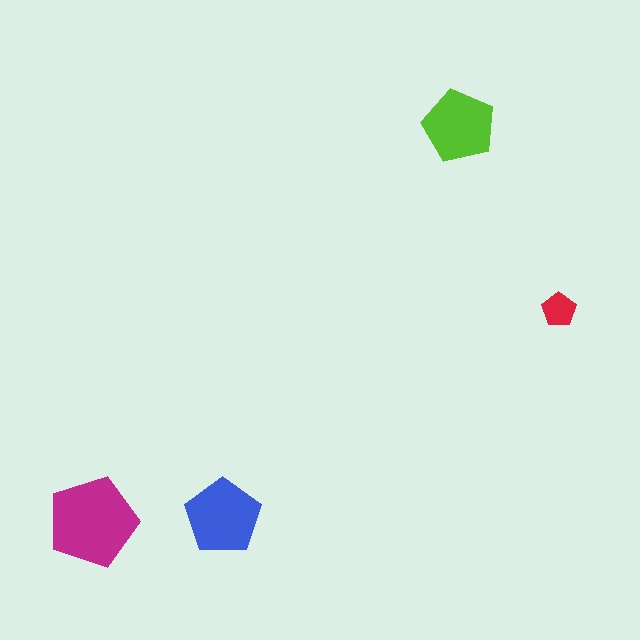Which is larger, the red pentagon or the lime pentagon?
The lime one.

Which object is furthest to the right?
The red pentagon is rightmost.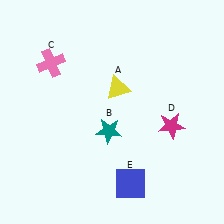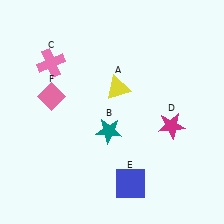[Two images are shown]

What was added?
A pink diamond (F) was added in Image 2.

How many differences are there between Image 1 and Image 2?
There is 1 difference between the two images.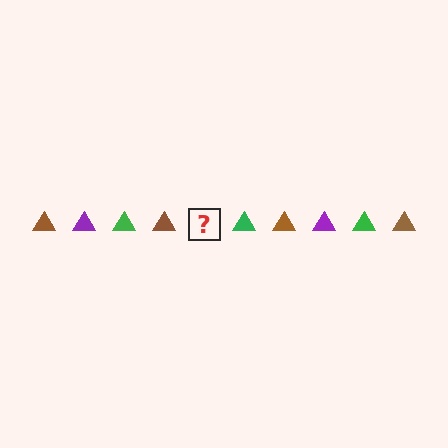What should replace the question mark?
The question mark should be replaced with a purple triangle.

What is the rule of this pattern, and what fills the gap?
The rule is that the pattern cycles through brown, purple, green triangles. The gap should be filled with a purple triangle.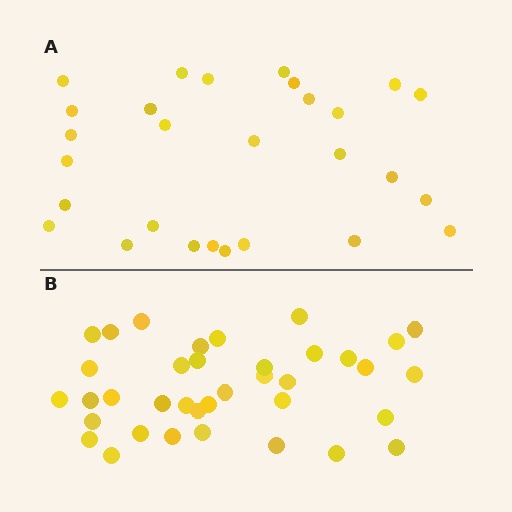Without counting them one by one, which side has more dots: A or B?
Region B (the bottom region) has more dots.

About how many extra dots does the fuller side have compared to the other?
Region B has roughly 8 or so more dots than region A.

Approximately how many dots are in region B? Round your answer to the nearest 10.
About 40 dots. (The exact count is 37, which rounds to 40.)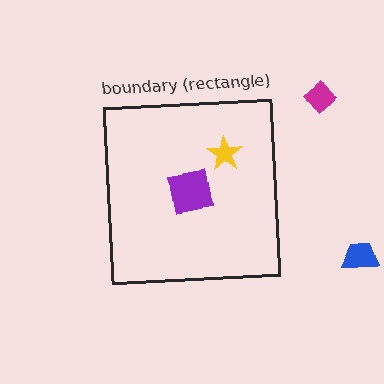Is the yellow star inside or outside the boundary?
Inside.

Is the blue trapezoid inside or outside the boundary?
Outside.